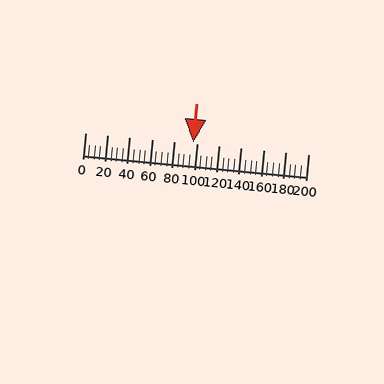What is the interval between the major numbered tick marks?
The major tick marks are spaced 20 units apart.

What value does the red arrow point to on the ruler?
The red arrow points to approximately 97.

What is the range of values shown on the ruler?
The ruler shows values from 0 to 200.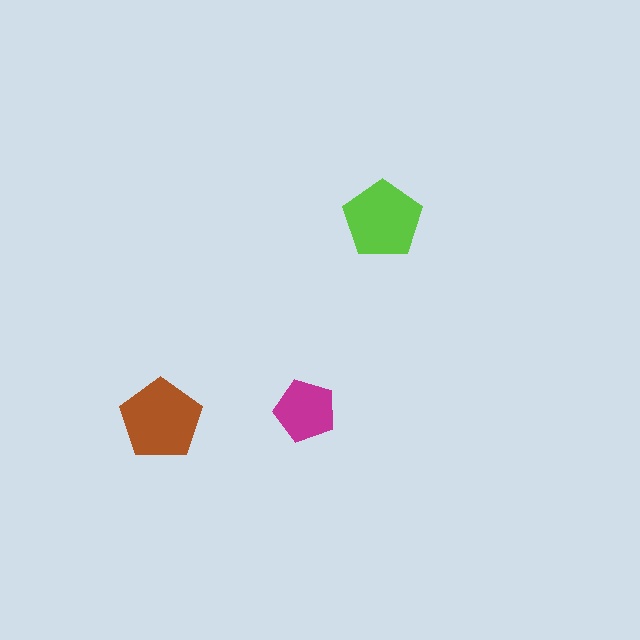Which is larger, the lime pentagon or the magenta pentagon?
The lime one.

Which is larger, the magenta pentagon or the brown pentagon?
The brown one.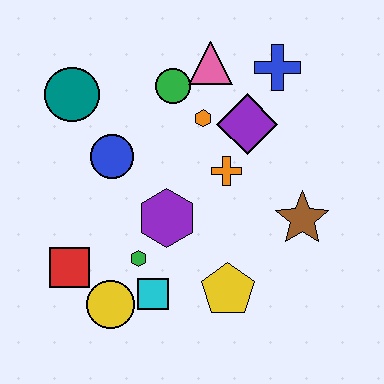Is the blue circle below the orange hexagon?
Yes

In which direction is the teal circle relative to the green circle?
The teal circle is to the left of the green circle.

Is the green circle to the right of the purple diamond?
No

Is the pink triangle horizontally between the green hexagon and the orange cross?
Yes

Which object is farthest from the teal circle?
The brown star is farthest from the teal circle.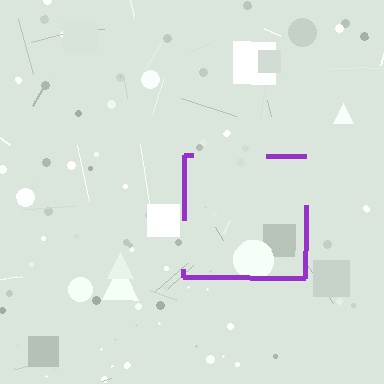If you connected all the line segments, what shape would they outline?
They would outline a square.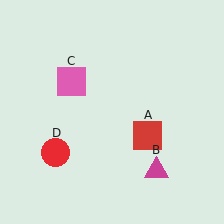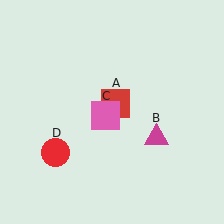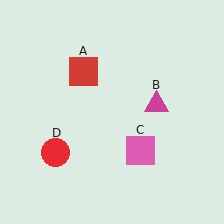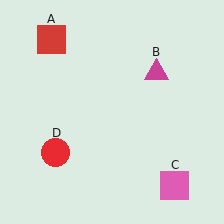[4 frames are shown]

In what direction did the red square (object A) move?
The red square (object A) moved up and to the left.